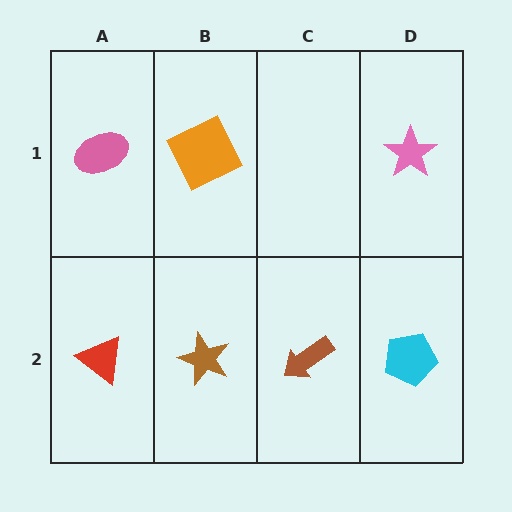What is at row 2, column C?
A brown arrow.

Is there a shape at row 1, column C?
No, that cell is empty.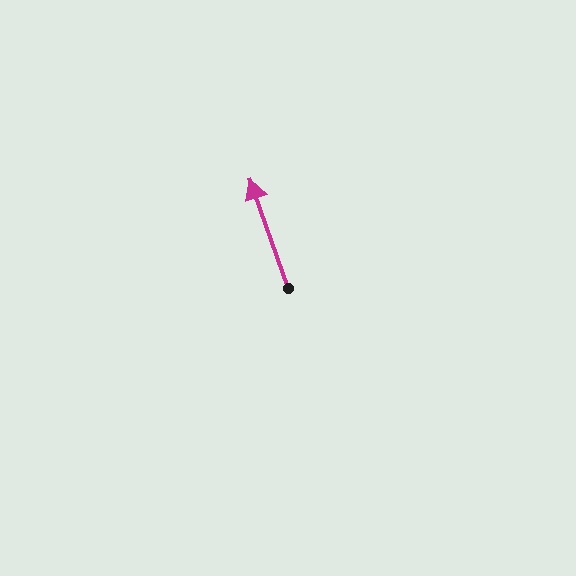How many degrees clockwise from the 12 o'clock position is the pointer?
Approximately 341 degrees.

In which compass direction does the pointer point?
North.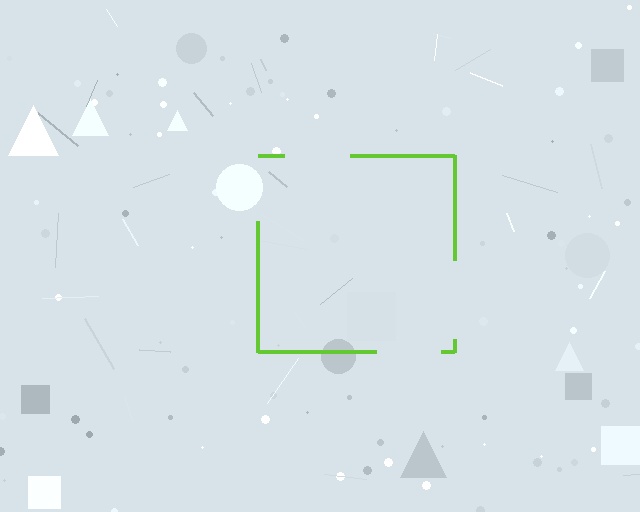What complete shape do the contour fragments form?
The contour fragments form a square.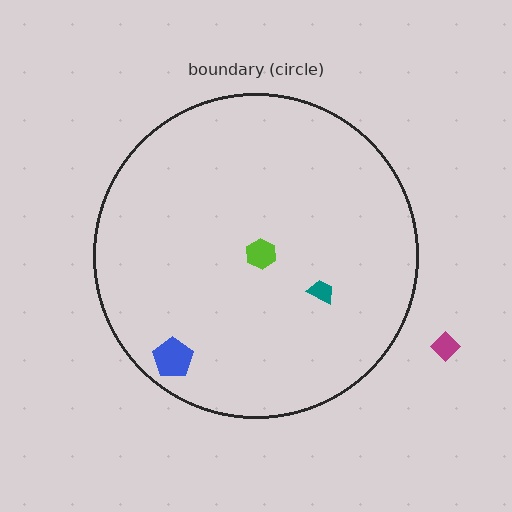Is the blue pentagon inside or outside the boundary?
Inside.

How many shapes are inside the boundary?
3 inside, 1 outside.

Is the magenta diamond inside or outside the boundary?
Outside.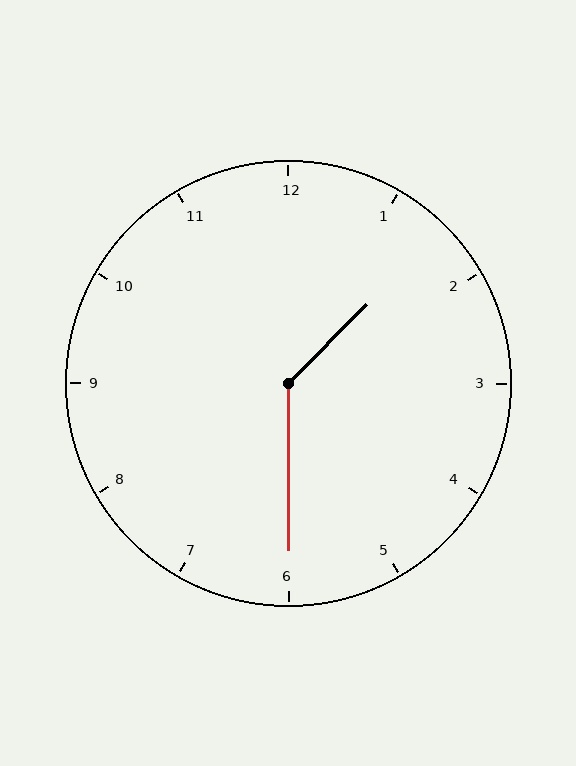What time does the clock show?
1:30.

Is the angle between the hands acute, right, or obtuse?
It is obtuse.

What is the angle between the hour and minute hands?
Approximately 135 degrees.